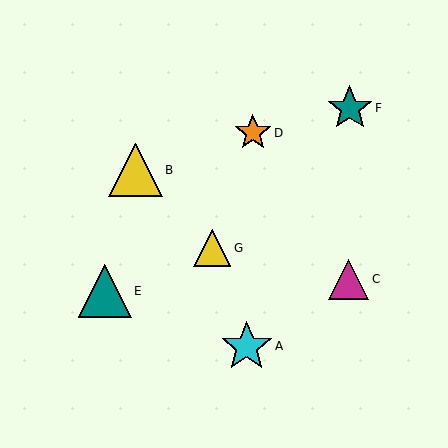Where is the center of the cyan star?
The center of the cyan star is at (247, 346).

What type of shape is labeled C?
Shape C is a magenta triangle.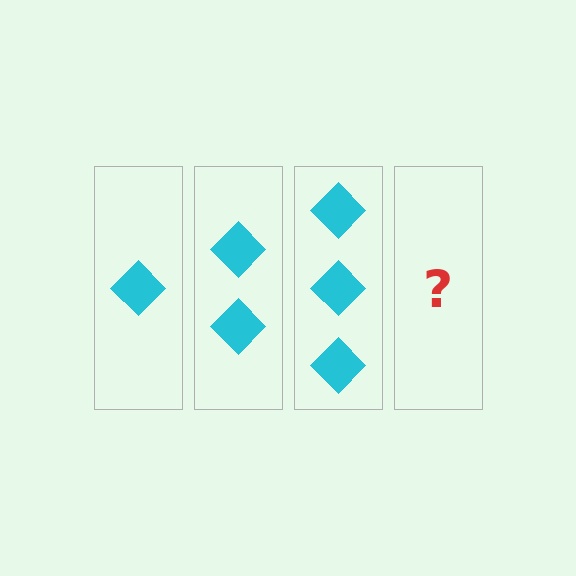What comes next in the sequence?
The next element should be 4 diamonds.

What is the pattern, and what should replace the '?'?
The pattern is that each step adds one more diamond. The '?' should be 4 diamonds.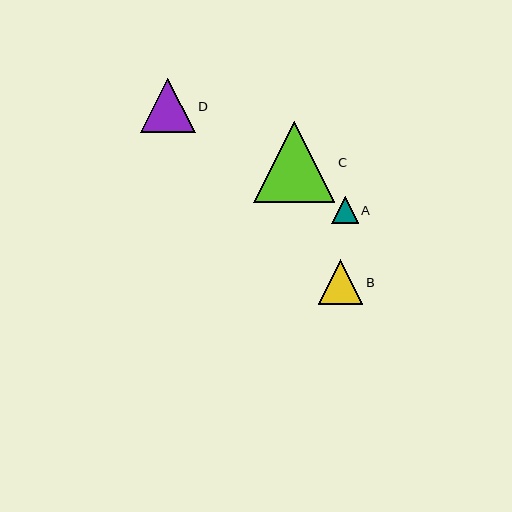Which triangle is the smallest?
Triangle A is the smallest with a size of approximately 27 pixels.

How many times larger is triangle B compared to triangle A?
Triangle B is approximately 1.7 times the size of triangle A.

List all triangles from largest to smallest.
From largest to smallest: C, D, B, A.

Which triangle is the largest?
Triangle C is the largest with a size of approximately 81 pixels.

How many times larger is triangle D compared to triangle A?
Triangle D is approximately 2.0 times the size of triangle A.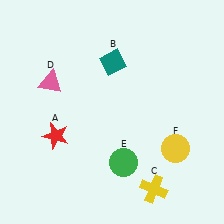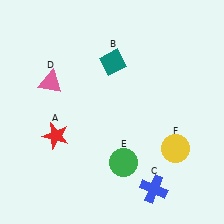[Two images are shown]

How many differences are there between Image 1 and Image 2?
There is 1 difference between the two images.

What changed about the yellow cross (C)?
In Image 1, C is yellow. In Image 2, it changed to blue.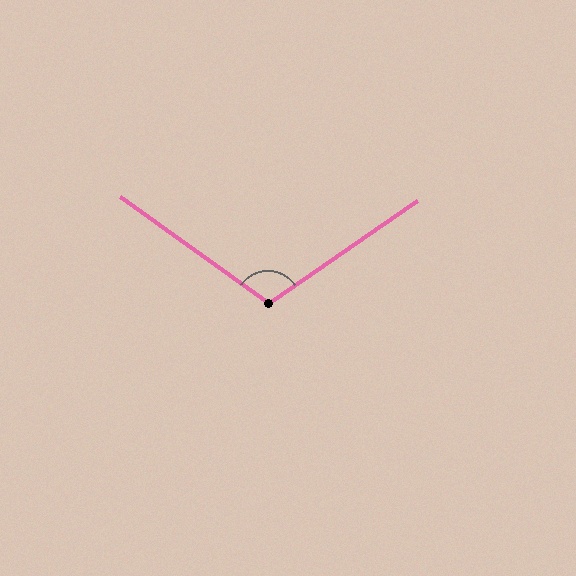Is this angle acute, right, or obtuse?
It is obtuse.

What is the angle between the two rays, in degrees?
Approximately 109 degrees.